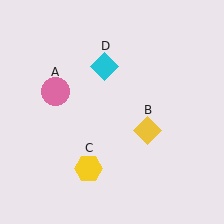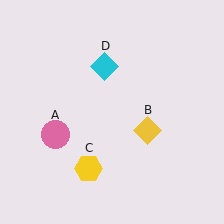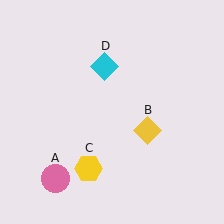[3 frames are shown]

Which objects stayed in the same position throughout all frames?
Yellow diamond (object B) and yellow hexagon (object C) and cyan diamond (object D) remained stationary.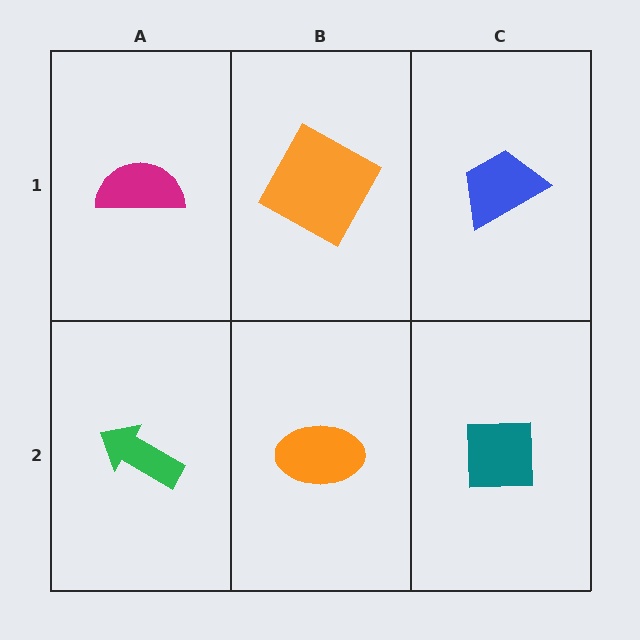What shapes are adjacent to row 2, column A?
A magenta semicircle (row 1, column A), an orange ellipse (row 2, column B).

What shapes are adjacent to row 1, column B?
An orange ellipse (row 2, column B), a magenta semicircle (row 1, column A), a blue trapezoid (row 1, column C).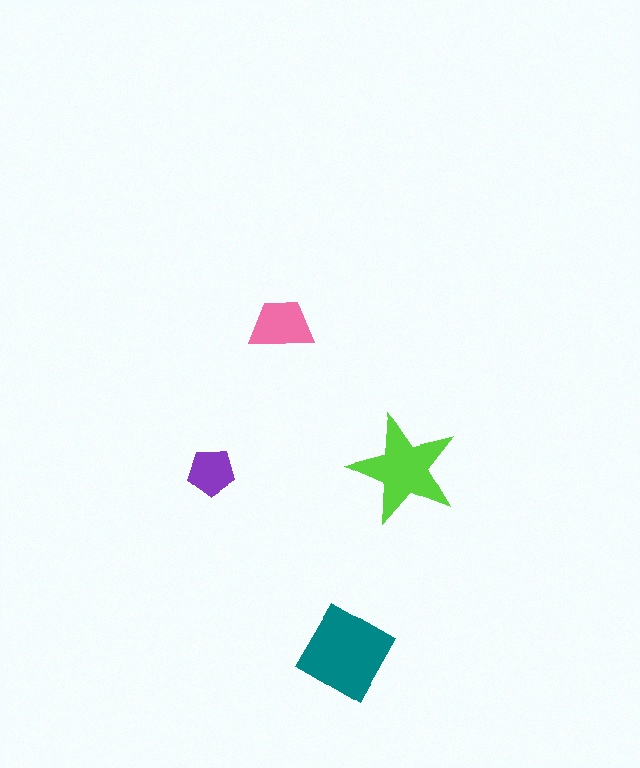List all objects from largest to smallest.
The teal square, the lime star, the pink trapezoid, the purple pentagon.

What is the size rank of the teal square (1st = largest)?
1st.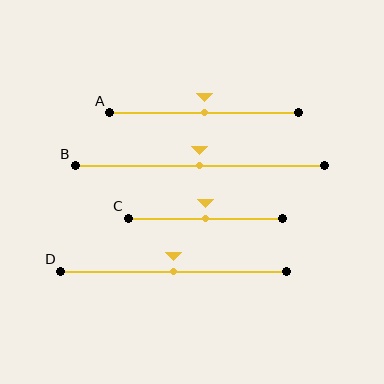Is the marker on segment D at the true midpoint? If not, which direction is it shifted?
Yes, the marker on segment D is at the true midpoint.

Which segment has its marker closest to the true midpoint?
Segment A has its marker closest to the true midpoint.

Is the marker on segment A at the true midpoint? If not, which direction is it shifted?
Yes, the marker on segment A is at the true midpoint.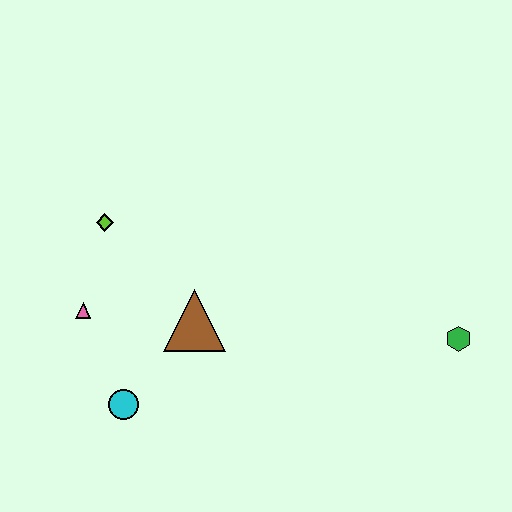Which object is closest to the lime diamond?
The pink triangle is closest to the lime diamond.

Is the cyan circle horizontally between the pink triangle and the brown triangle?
Yes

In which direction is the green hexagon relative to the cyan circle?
The green hexagon is to the right of the cyan circle.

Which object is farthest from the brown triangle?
The green hexagon is farthest from the brown triangle.